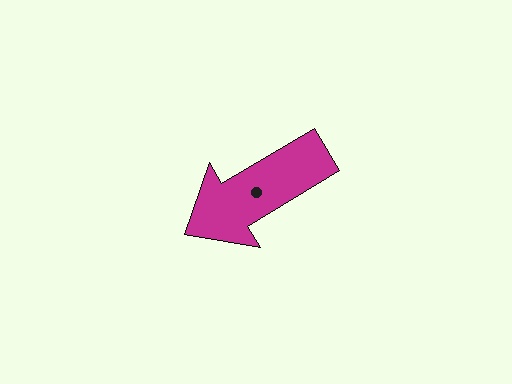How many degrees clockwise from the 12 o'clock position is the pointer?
Approximately 239 degrees.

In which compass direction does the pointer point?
Southwest.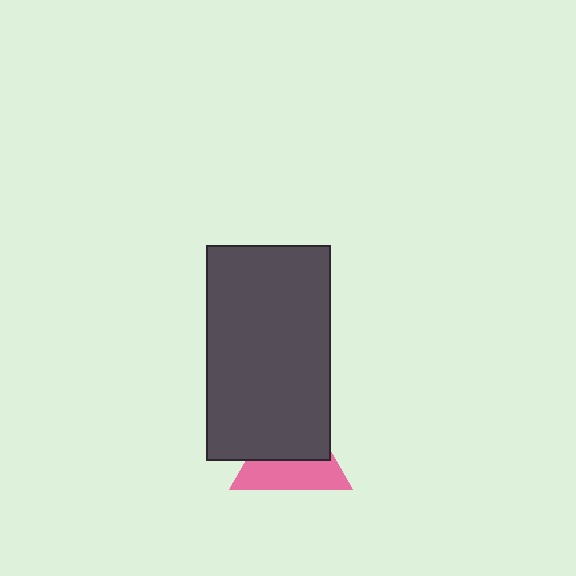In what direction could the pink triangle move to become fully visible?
The pink triangle could move down. That would shift it out from behind the dark gray rectangle entirely.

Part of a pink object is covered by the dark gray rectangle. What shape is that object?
It is a triangle.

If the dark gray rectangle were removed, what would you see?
You would see the complete pink triangle.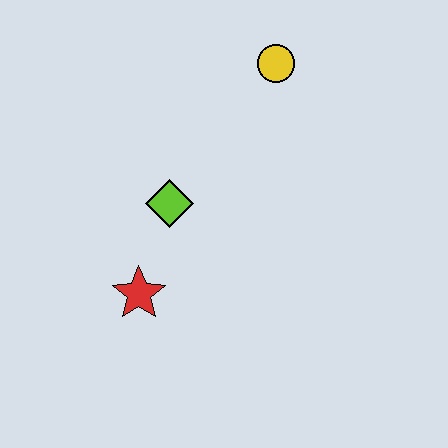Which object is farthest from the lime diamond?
The yellow circle is farthest from the lime diamond.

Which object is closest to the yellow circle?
The lime diamond is closest to the yellow circle.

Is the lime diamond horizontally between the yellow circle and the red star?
Yes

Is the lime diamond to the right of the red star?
Yes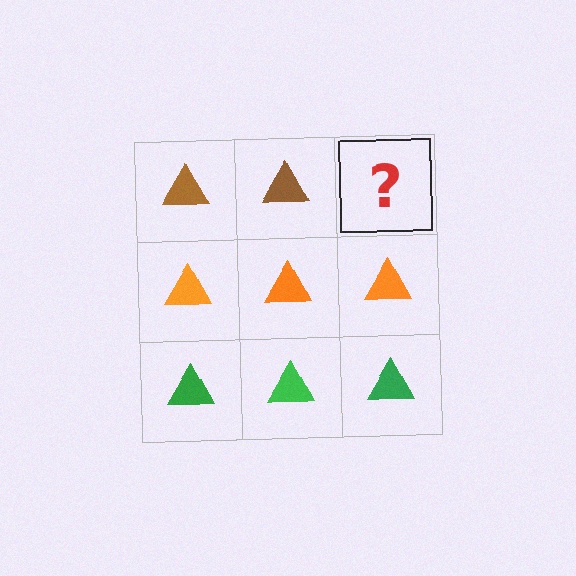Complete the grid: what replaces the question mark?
The question mark should be replaced with a brown triangle.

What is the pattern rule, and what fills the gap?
The rule is that each row has a consistent color. The gap should be filled with a brown triangle.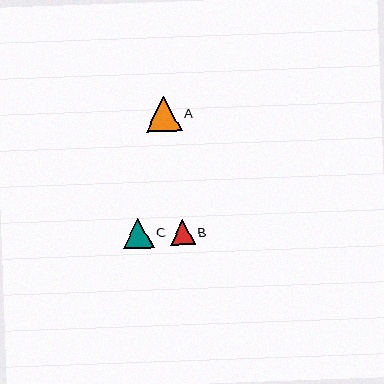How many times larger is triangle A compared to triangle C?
Triangle A is approximately 1.2 times the size of triangle C.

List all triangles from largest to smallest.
From largest to smallest: A, C, B.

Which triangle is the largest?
Triangle A is the largest with a size of approximately 36 pixels.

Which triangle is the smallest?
Triangle B is the smallest with a size of approximately 25 pixels.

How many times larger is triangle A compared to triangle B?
Triangle A is approximately 1.4 times the size of triangle B.